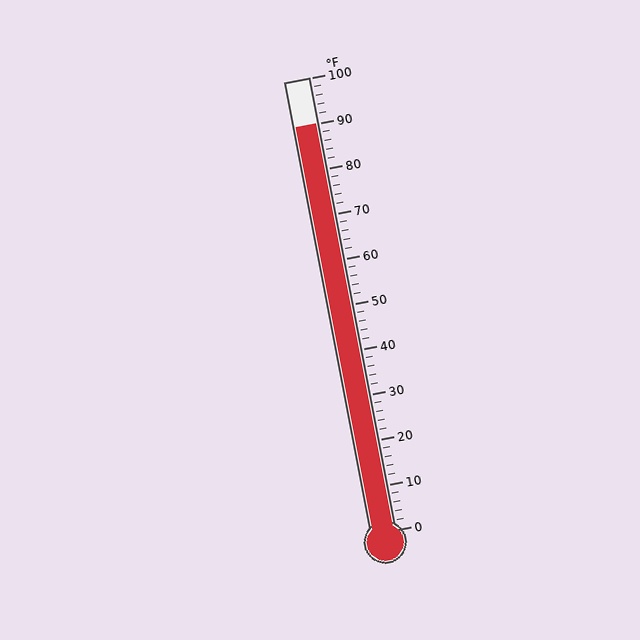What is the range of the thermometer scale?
The thermometer scale ranges from 0°F to 100°F.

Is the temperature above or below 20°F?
The temperature is above 20°F.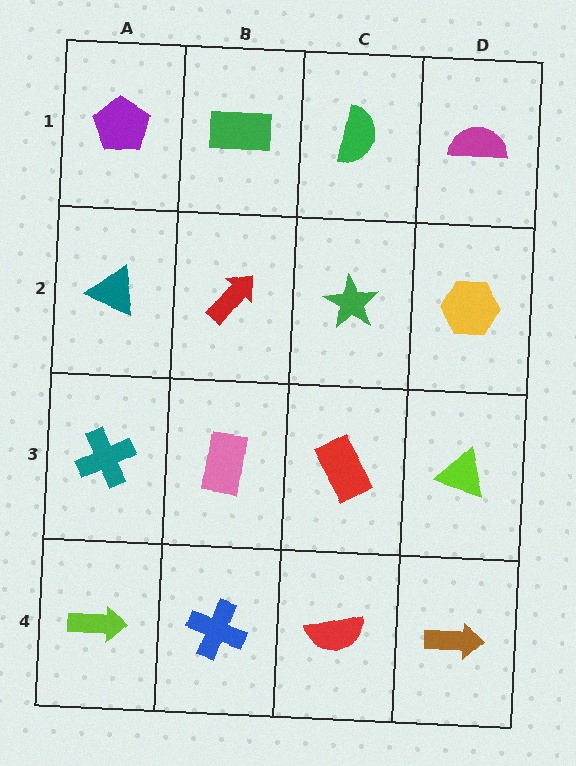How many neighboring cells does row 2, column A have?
3.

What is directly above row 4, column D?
A lime triangle.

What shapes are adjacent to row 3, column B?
A red arrow (row 2, column B), a blue cross (row 4, column B), a teal cross (row 3, column A), a red rectangle (row 3, column C).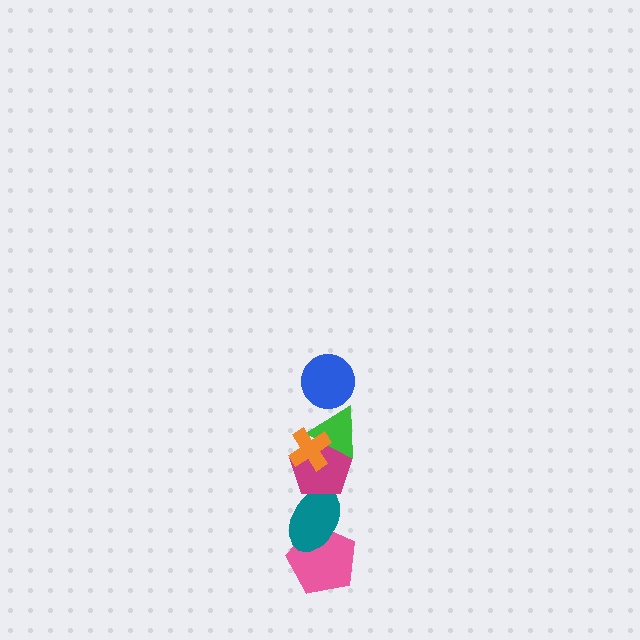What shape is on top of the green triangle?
The orange cross is on top of the green triangle.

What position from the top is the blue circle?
The blue circle is 1st from the top.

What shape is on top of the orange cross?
The blue circle is on top of the orange cross.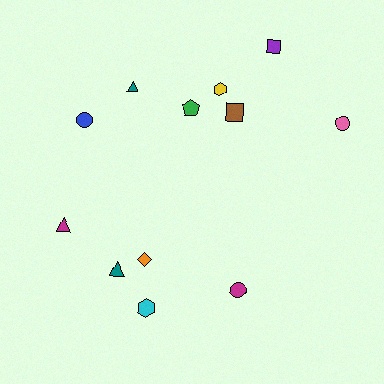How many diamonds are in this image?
There is 1 diamond.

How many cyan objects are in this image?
There is 1 cyan object.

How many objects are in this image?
There are 12 objects.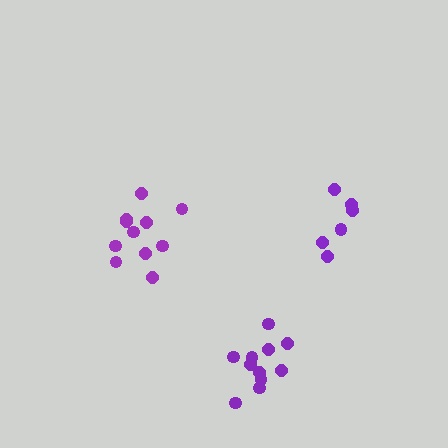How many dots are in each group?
Group 1: 11 dots, Group 2: 6 dots, Group 3: 11 dots (28 total).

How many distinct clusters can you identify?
There are 3 distinct clusters.